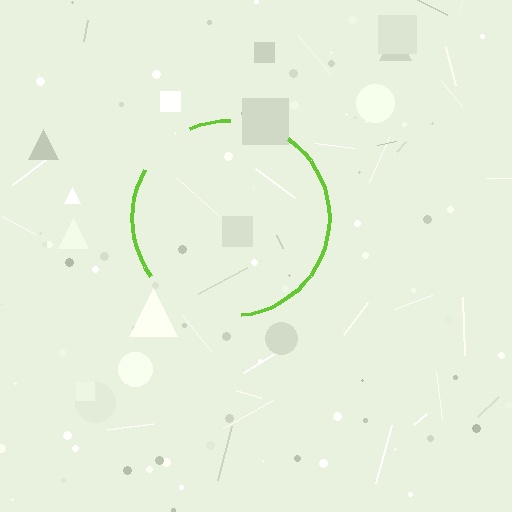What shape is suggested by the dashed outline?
The dashed outline suggests a circle.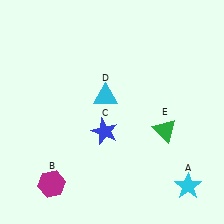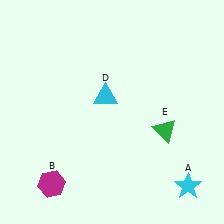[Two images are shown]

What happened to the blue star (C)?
The blue star (C) was removed in Image 2. It was in the bottom-left area of Image 1.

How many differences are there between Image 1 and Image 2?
There is 1 difference between the two images.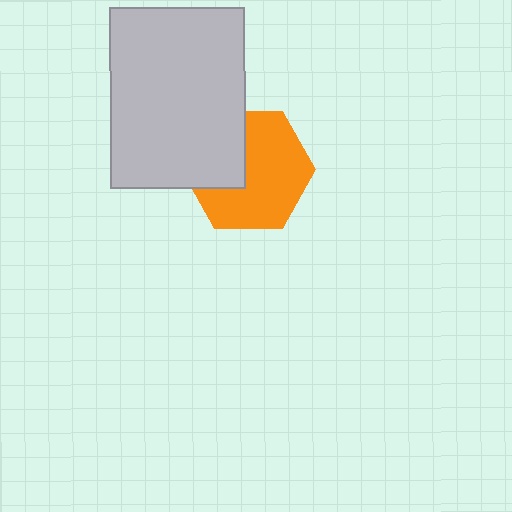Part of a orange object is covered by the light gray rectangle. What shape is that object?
It is a hexagon.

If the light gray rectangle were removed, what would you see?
You would see the complete orange hexagon.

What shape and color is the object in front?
The object in front is a light gray rectangle.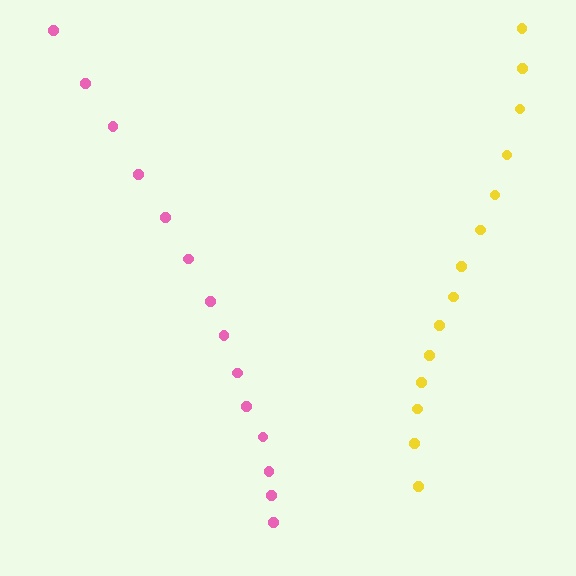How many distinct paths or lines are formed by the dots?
There are 2 distinct paths.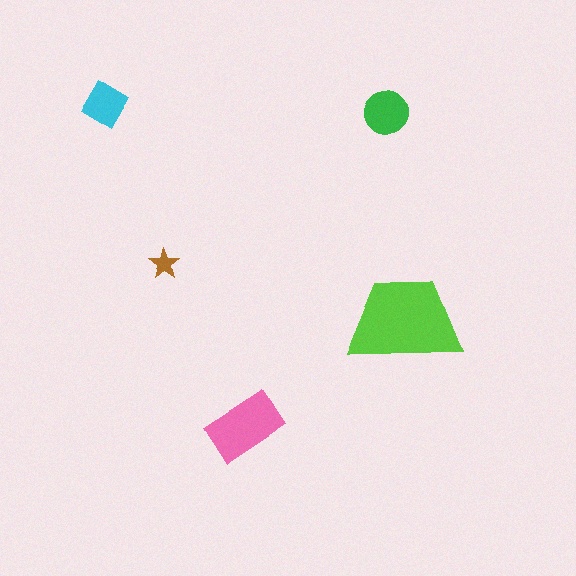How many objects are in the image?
There are 5 objects in the image.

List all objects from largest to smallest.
The lime trapezoid, the pink rectangle, the green circle, the cyan diamond, the brown star.